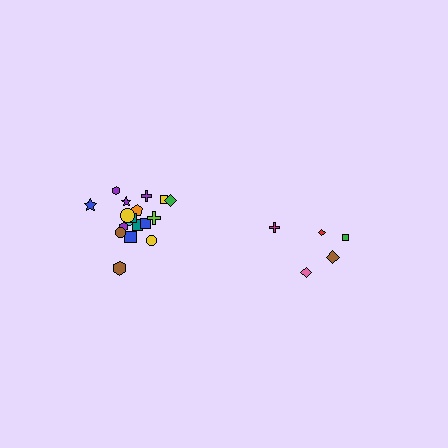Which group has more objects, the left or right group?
The left group.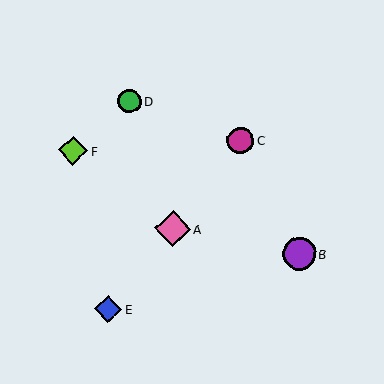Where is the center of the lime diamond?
The center of the lime diamond is at (73, 151).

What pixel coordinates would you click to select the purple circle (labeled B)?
Click at (299, 254) to select the purple circle B.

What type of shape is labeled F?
Shape F is a lime diamond.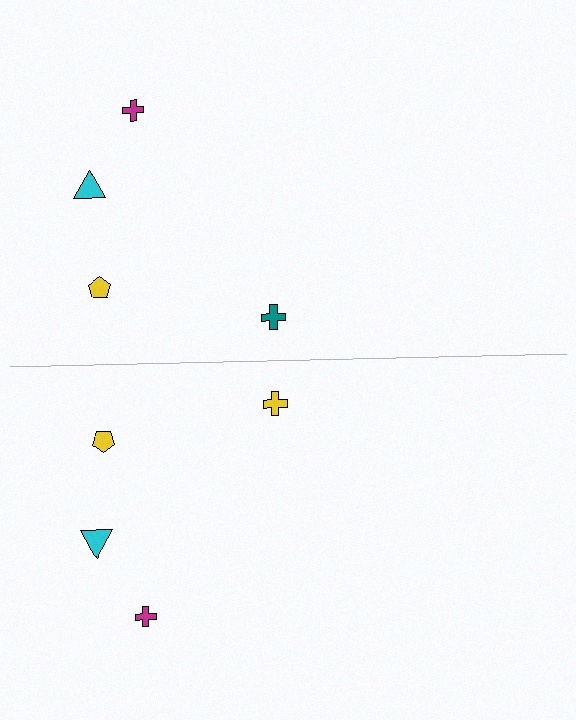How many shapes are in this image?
There are 8 shapes in this image.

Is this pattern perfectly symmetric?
No, the pattern is not perfectly symmetric. The yellow cross on the bottom side breaks the symmetry — its mirror counterpart is teal.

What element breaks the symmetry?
The yellow cross on the bottom side breaks the symmetry — its mirror counterpart is teal.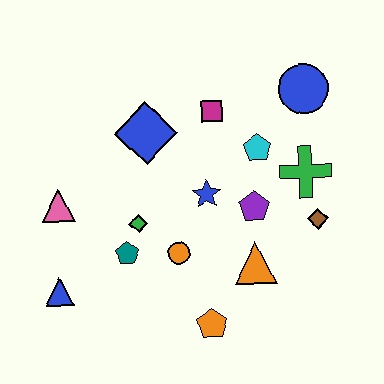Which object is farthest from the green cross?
The blue triangle is farthest from the green cross.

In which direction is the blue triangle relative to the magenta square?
The blue triangle is below the magenta square.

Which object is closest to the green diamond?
The teal pentagon is closest to the green diamond.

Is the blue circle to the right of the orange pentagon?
Yes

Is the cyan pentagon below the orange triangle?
No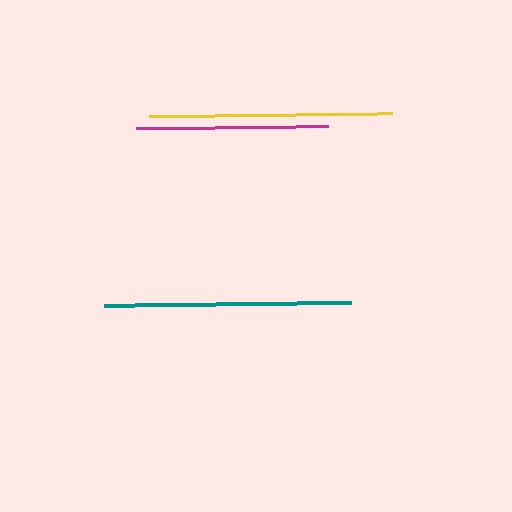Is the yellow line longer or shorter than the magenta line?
The yellow line is longer than the magenta line.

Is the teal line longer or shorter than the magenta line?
The teal line is longer than the magenta line.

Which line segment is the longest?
The teal line is the longest at approximately 247 pixels.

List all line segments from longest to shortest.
From longest to shortest: teal, yellow, magenta.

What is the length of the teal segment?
The teal segment is approximately 247 pixels long.